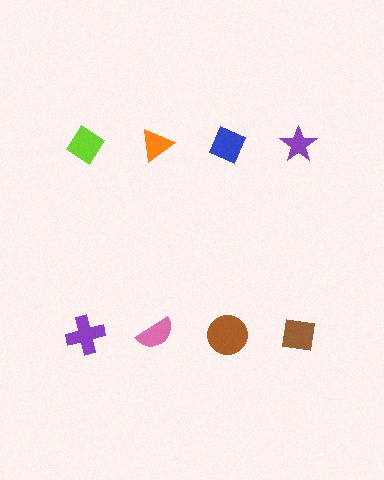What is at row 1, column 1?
A lime diamond.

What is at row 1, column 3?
A blue diamond.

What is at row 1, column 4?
A purple star.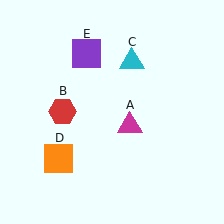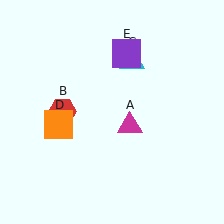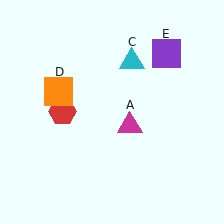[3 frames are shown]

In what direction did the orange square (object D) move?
The orange square (object D) moved up.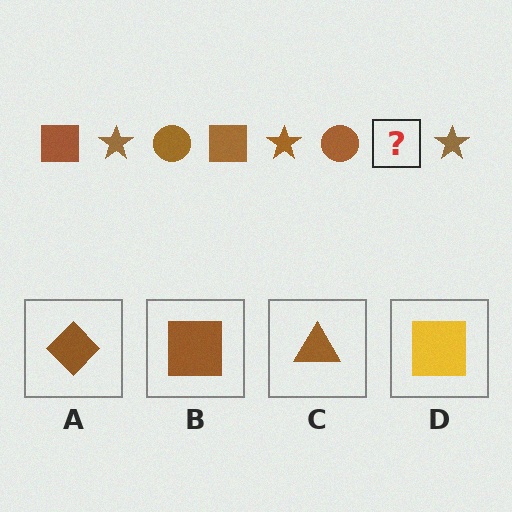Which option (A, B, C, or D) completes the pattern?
B.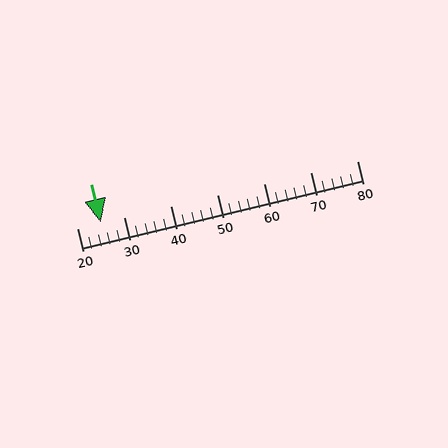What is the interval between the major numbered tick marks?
The major tick marks are spaced 10 units apart.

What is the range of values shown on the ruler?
The ruler shows values from 20 to 80.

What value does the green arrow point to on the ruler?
The green arrow points to approximately 25.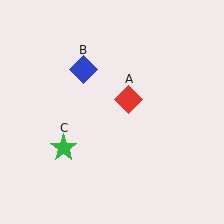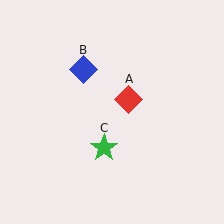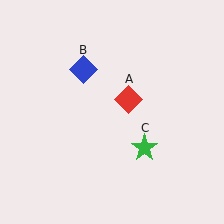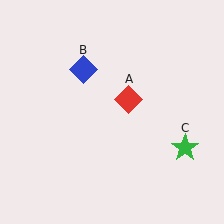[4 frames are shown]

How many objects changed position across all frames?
1 object changed position: green star (object C).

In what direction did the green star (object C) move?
The green star (object C) moved right.